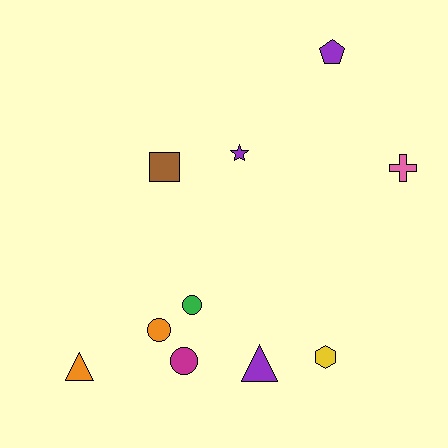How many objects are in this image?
There are 10 objects.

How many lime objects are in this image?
There are no lime objects.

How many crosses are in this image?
There is 1 cross.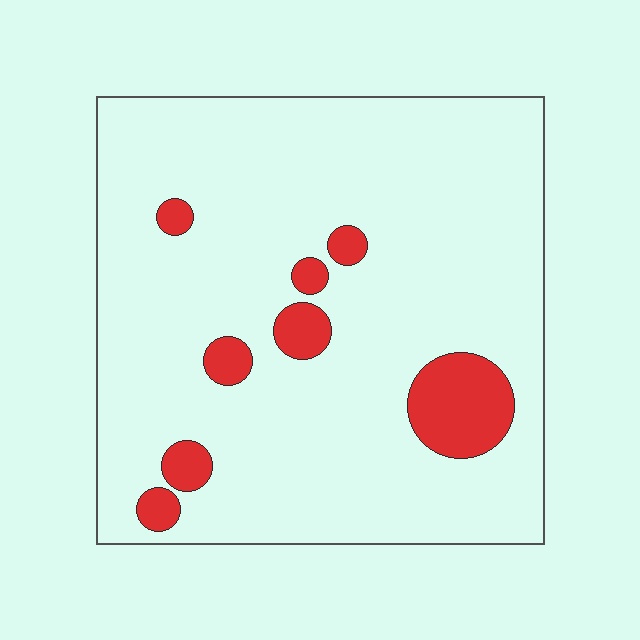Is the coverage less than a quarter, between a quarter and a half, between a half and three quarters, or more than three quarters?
Less than a quarter.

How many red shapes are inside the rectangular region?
8.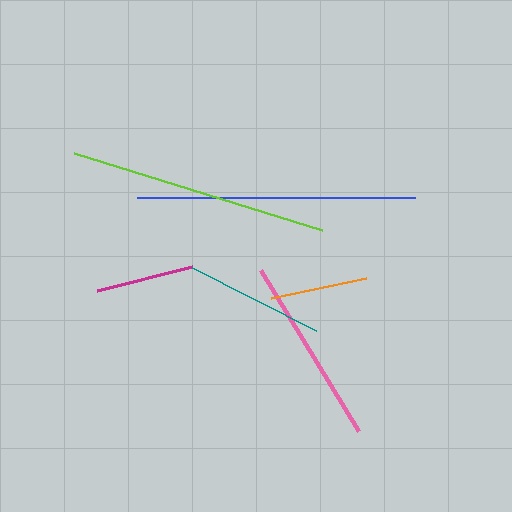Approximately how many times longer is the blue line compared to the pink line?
The blue line is approximately 1.5 times the length of the pink line.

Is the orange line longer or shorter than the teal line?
The teal line is longer than the orange line.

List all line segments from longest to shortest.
From longest to shortest: blue, lime, pink, teal, magenta, orange.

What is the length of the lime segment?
The lime segment is approximately 260 pixels long.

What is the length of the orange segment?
The orange segment is approximately 97 pixels long.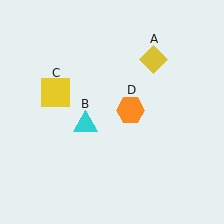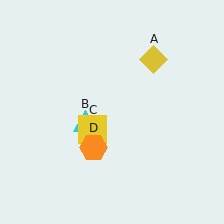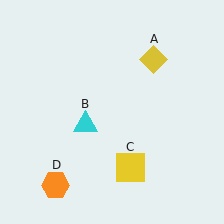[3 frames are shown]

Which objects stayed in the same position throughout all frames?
Yellow diamond (object A) and cyan triangle (object B) remained stationary.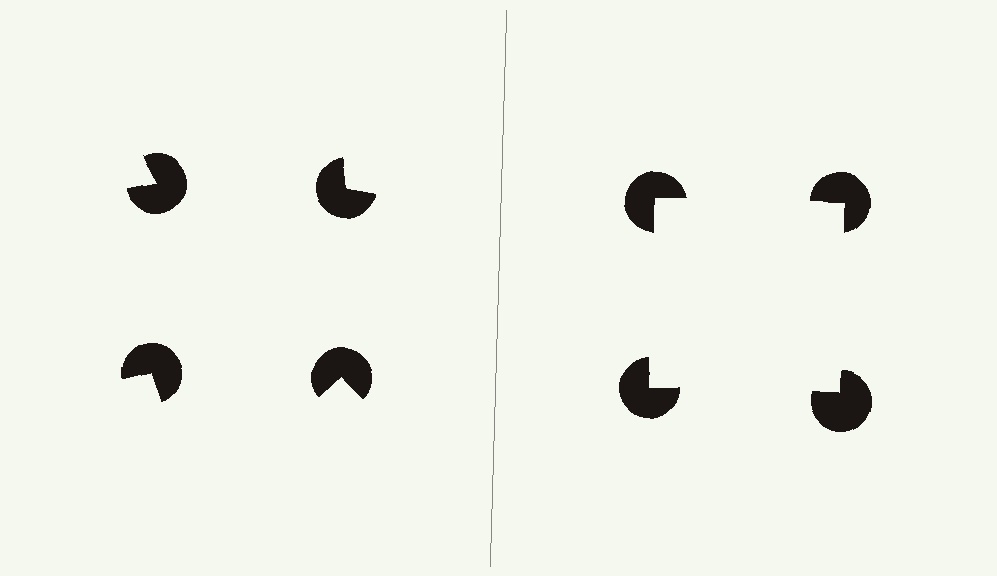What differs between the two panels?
The pac-man discs are positioned identically on both sides; only the wedge orientations differ. On the right they align to a square; on the left they are misaligned.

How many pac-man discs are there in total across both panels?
8 — 4 on each side.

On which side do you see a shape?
An illusory square appears on the right side. On the left side the wedge cuts are rotated, so no coherent shape forms.